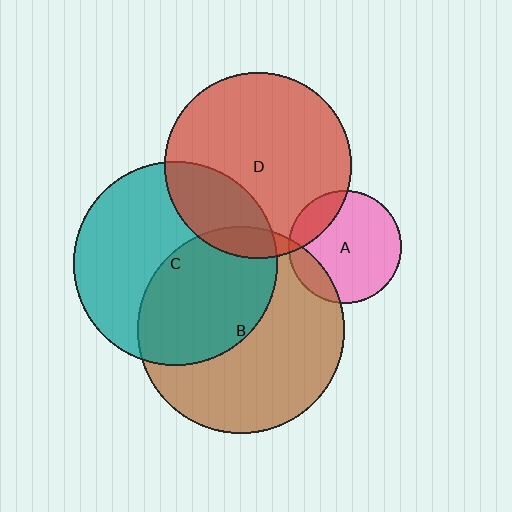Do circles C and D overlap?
Yes.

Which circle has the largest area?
Circle B (brown).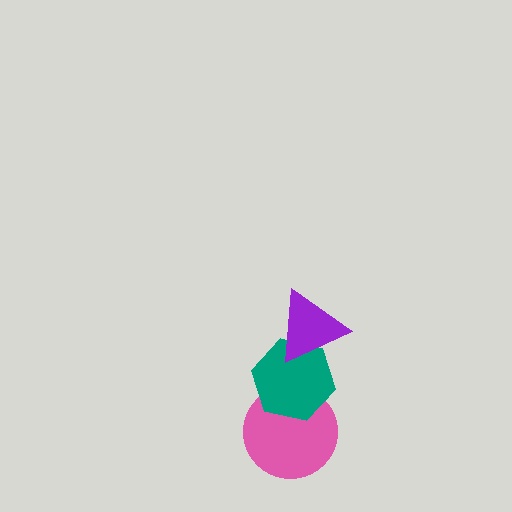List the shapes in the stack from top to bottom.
From top to bottom: the purple triangle, the teal hexagon, the pink circle.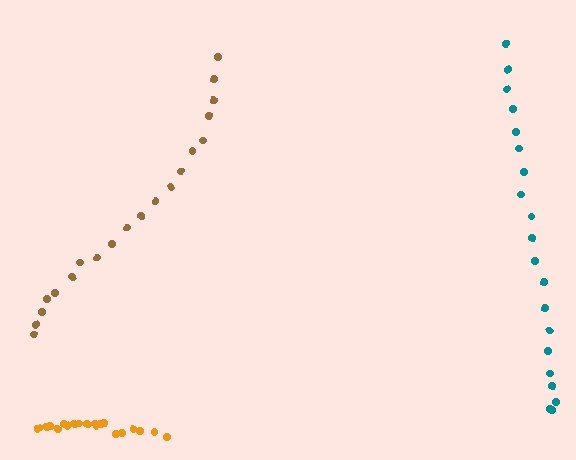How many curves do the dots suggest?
There are 3 distinct paths.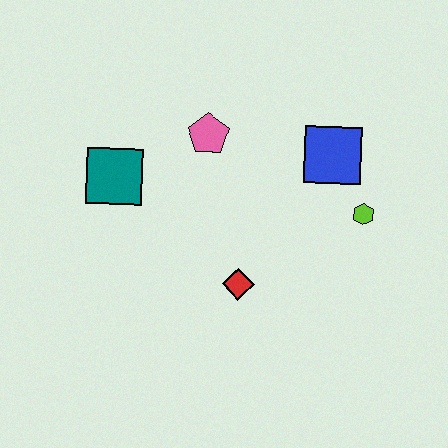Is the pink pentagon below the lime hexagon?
No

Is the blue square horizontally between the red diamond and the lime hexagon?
Yes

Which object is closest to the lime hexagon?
The blue square is closest to the lime hexagon.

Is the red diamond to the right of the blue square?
No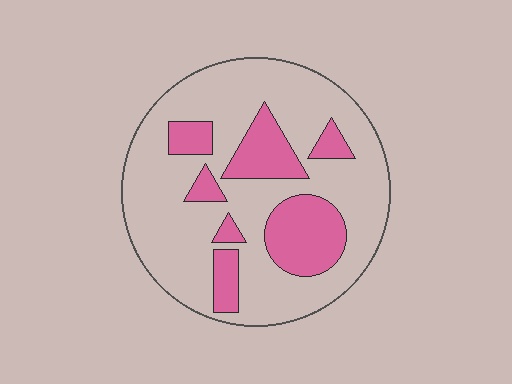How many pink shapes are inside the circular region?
7.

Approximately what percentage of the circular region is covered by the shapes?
Approximately 25%.